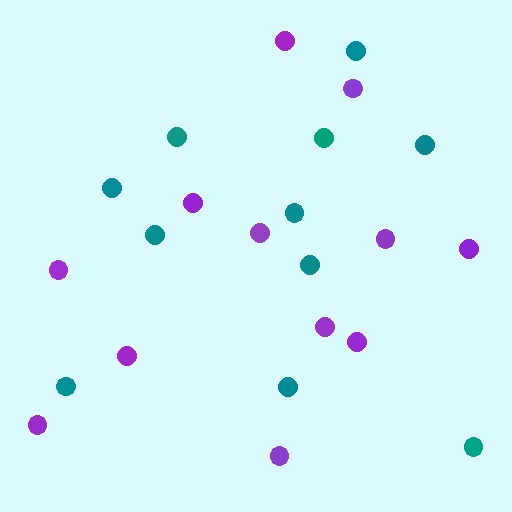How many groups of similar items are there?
There are 2 groups: one group of purple circles (12) and one group of teal circles (11).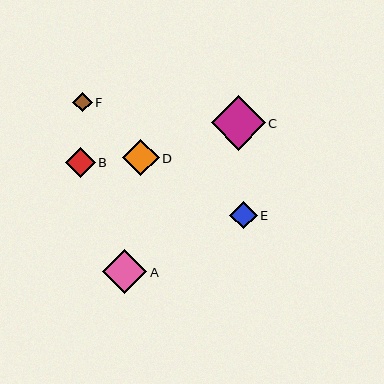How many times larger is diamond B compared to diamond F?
Diamond B is approximately 1.5 times the size of diamond F.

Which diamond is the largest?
Diamond C is the largest with a size of approximately 54 pixels.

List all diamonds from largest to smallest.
From largest to smallest: C, A, D, B, E, F.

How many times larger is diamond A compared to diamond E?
Diamond A is approximately 1.6 times the size of diamond E.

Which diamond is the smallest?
Diamond F is the smallest with a size of approximately 20 pixels.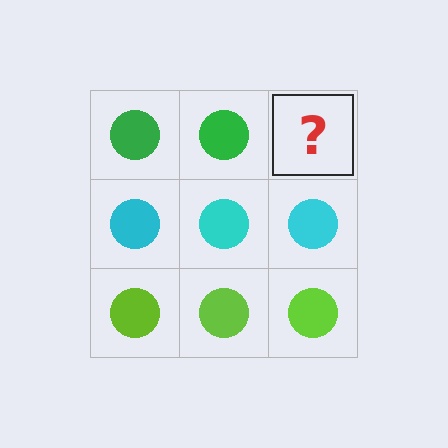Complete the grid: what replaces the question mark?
The question mark should be replaced with a green circle.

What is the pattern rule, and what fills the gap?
The rule is that each row has a consistent color. The gap should be filled with a green circle.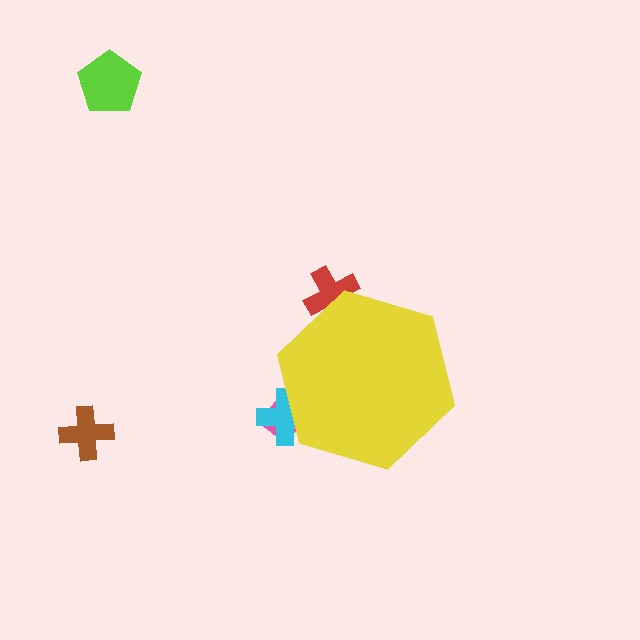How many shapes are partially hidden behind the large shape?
3 shapes are partially hidden.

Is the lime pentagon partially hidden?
No, the lime pentagon is fully visible.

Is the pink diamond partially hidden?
Yes, the pink diamond is partially hidden behind the yellow hexagon.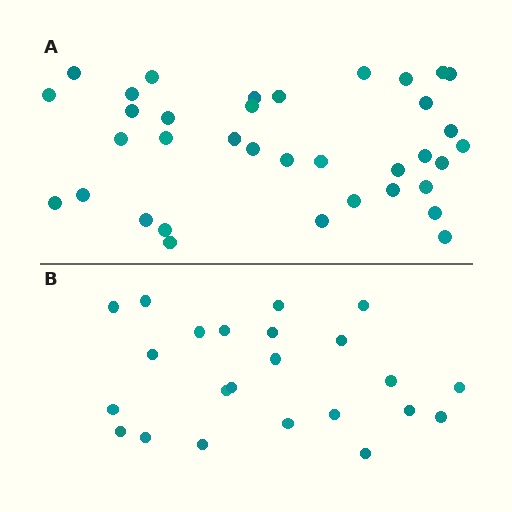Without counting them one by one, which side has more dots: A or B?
Region A (the top region) has more dots.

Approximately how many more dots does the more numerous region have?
Region A has approximately 15 more dots than region B.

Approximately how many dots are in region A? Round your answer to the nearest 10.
About 40 dots. (The exact count is 36, which rounds to 40.)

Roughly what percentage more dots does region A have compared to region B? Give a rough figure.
About 55% more.